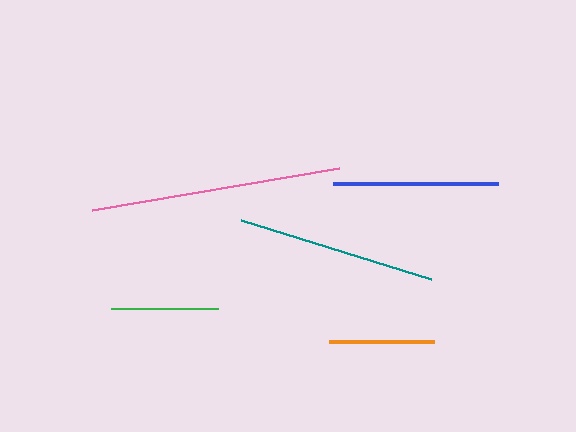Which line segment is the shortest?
The orange line is the shortest at approximately 105 pixels.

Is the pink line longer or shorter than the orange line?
The pink line is longer than the orange line.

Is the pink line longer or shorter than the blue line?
The pink line is longer than the blue line.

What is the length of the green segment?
The green segment is approximately 107 pixels long.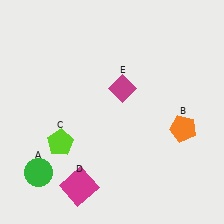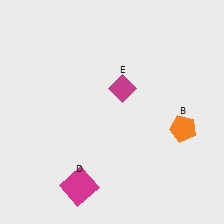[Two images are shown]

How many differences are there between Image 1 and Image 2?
There are 2 differences between the two images.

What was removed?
The lime pentagon (C), the green circle (A) were removed in Image 2.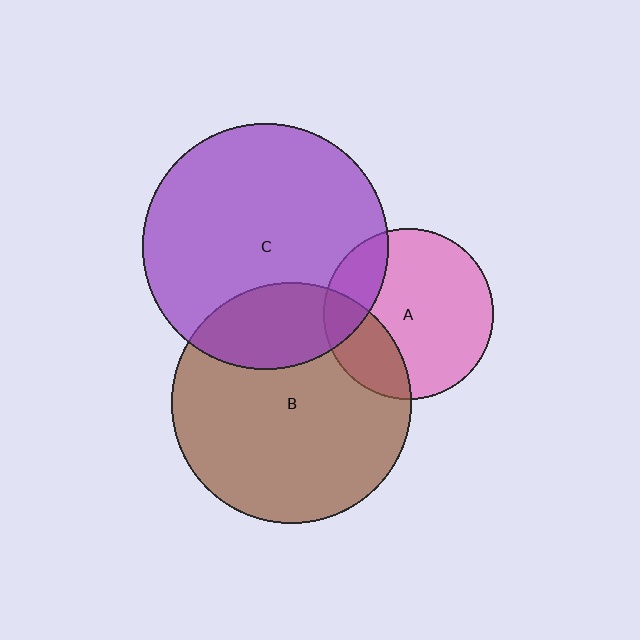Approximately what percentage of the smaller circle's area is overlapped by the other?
Approximately 25%.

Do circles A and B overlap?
Yes.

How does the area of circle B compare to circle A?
Approximately 2.0 times.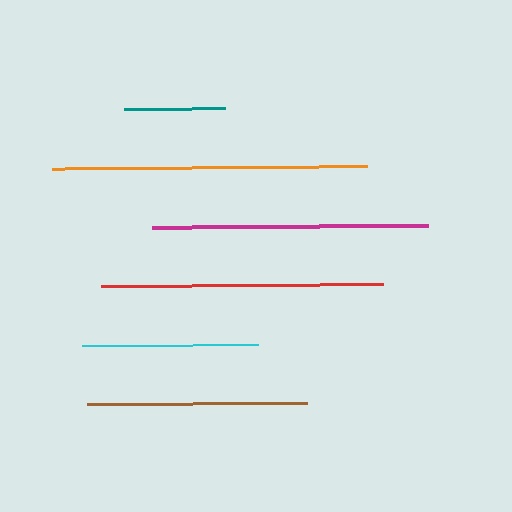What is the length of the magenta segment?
The magenta segment is approximately 276 pixels long.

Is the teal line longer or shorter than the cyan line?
The cyan line is longer than the teal line.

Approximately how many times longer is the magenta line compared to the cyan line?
The magenta line is approximately 1.6 times the length of the cyan line.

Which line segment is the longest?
The orange line is the longest at approximately 315 pixels.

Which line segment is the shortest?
The teal line is the shortest at approximately 102 pixels.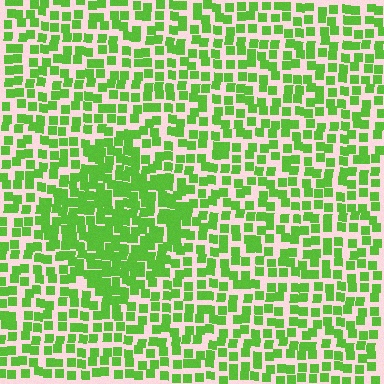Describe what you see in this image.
The image contains small lime elements arranged at two different densities. A diamond-shaped region is visible where the elements are more densely packed than the surrounding area.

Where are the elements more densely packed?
The elements are more densely packed inside the diamond boundary.